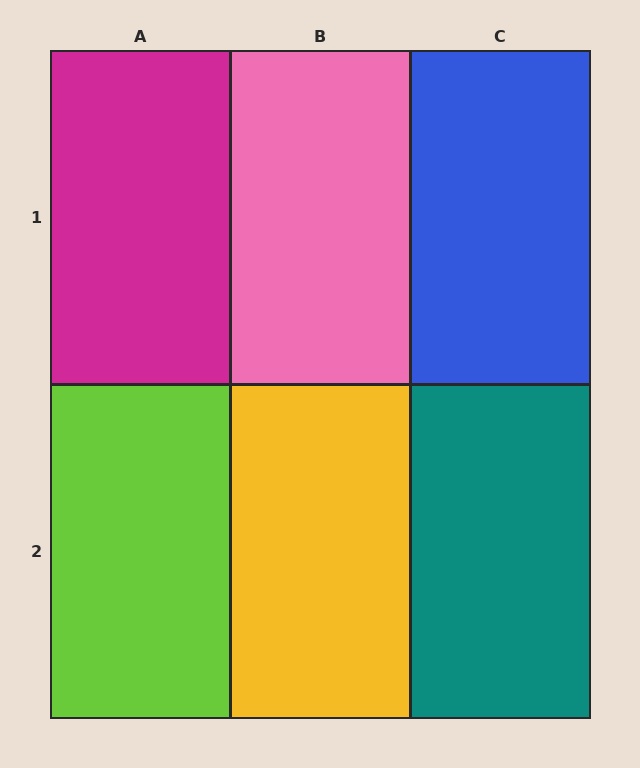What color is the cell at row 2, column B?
Yellow.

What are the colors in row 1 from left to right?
Magenta, pink, blue.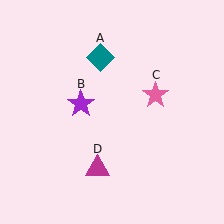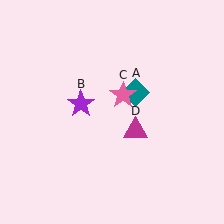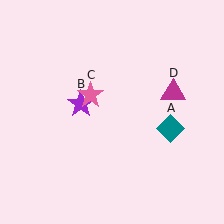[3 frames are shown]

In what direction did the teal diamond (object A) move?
The teal diamond (object A) moved down and to the right.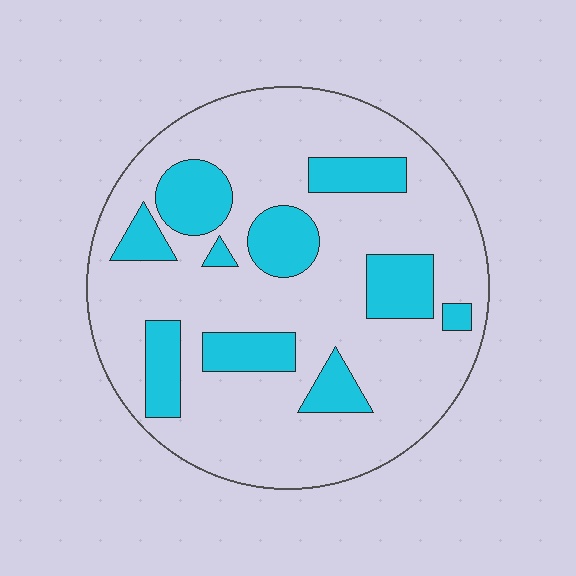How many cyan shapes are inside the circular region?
10.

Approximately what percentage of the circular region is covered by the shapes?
Approximately 25%.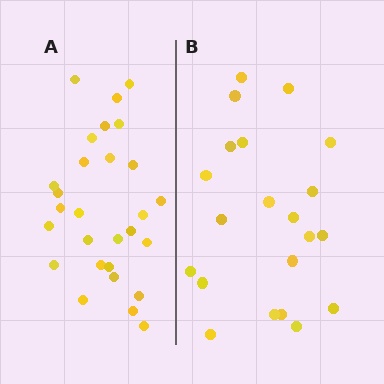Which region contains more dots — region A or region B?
Region A (the left region) has more dots.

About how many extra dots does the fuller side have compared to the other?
Region A has roughly 8 or so more dots than region B.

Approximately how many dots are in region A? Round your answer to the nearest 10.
About 30 dots. (The exact count is 28, which rounds to 30.)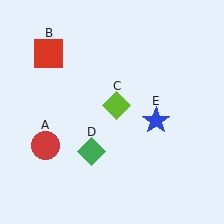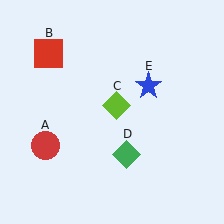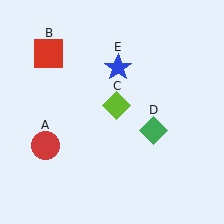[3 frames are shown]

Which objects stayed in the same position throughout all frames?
Red circle (object A) and red square (object B) and lime diamond (object C) remained stationary.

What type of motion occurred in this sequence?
The green diamond (object D), blue star (object E) rotated counterclockwise around the center of the scene.